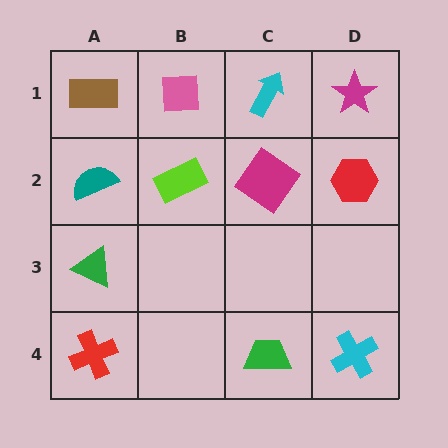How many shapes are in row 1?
4 shapes.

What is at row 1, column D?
A magenta star.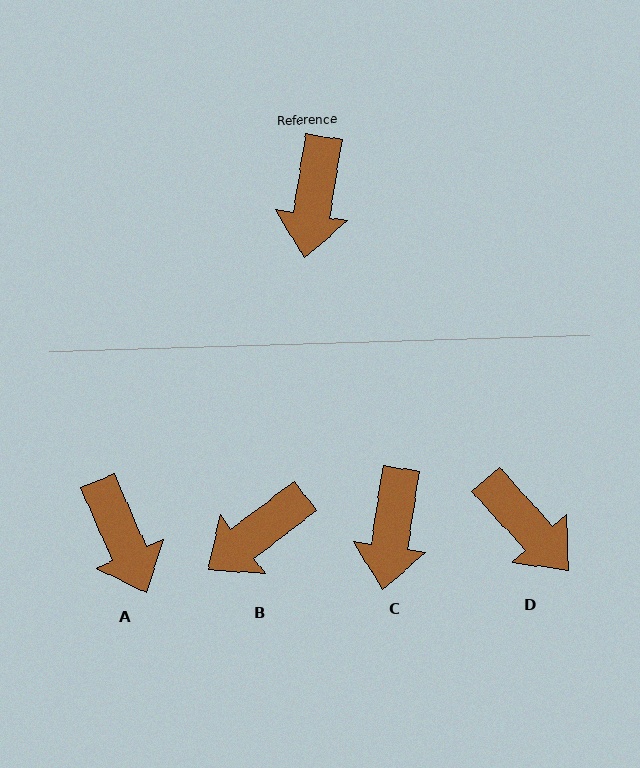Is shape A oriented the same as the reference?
No, it is off by about 32 degrees.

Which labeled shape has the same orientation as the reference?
C.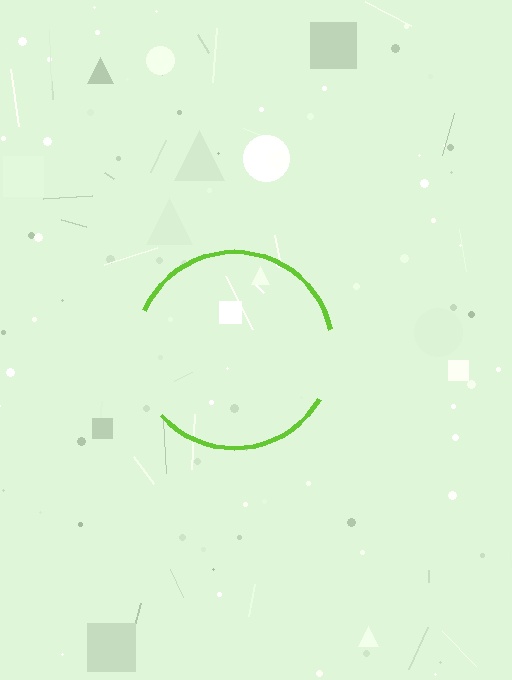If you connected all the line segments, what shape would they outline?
They would outline a circle.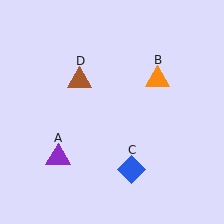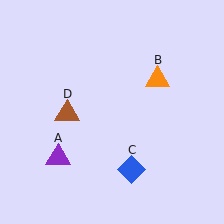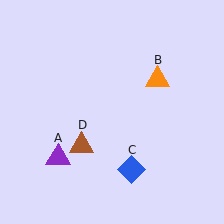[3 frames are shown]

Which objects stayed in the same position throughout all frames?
Purple triangle (object A) and orange triangle (object B) and blue diamond (object C) remained stationary.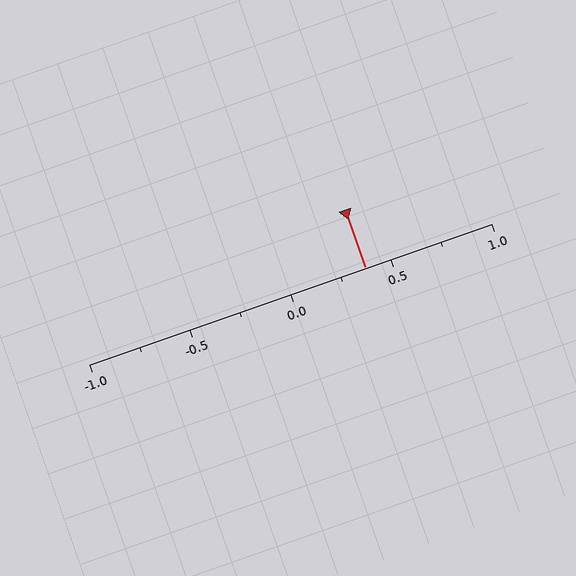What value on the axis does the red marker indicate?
The marker indicates approximately 0.38.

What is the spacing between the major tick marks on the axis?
The major ticks are spaced 0.5 apart.